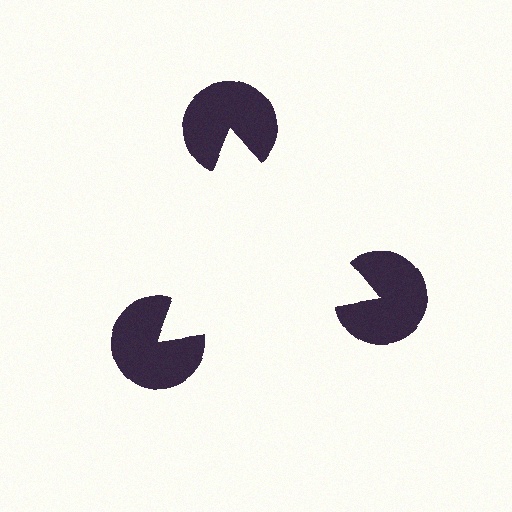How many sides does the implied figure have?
3 sides.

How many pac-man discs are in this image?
There are 3 — one at each vertex of the illusory triangle.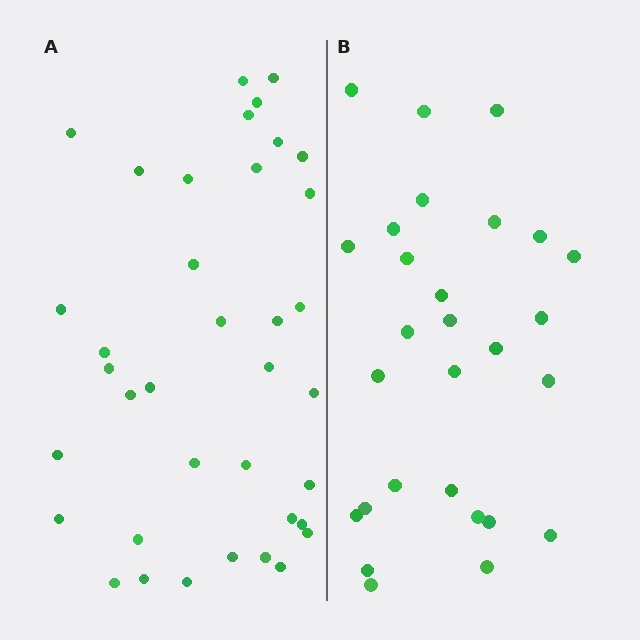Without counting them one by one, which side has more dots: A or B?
Region A (the left region) has more dots.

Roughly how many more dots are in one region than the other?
Region A has roughly 8 or so more dots than region B.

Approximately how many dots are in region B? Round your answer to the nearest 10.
About 30 dots. (The exact count is 28, which rounds to 30.)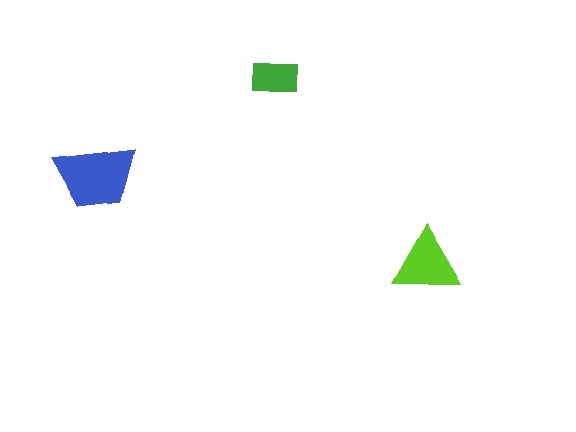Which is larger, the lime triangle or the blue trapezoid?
The blue trapezoid.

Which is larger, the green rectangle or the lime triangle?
The lime triangle.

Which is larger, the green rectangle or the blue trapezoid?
The blue trapezoid.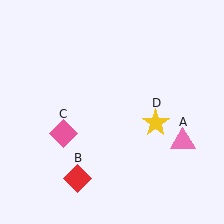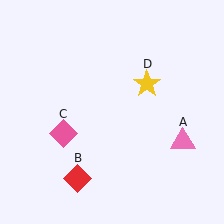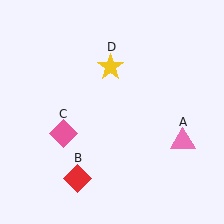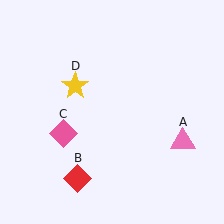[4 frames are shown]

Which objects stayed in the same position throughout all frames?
Pink triangle (object A) and red diamond (object B) and pink diamond (object C) remained stationary.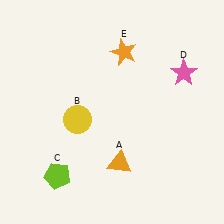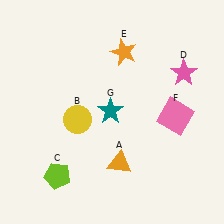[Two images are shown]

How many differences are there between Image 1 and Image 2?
There are 2 differences between the two images.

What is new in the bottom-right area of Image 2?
A pink square (F) was added in the bottom-right area of Image 2.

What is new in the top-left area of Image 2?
A teal star (G) was added in the top-left area of Image 2.